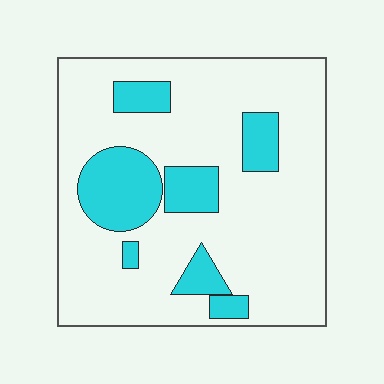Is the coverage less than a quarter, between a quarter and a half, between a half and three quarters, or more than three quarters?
Less than a quarter.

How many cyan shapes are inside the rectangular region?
7.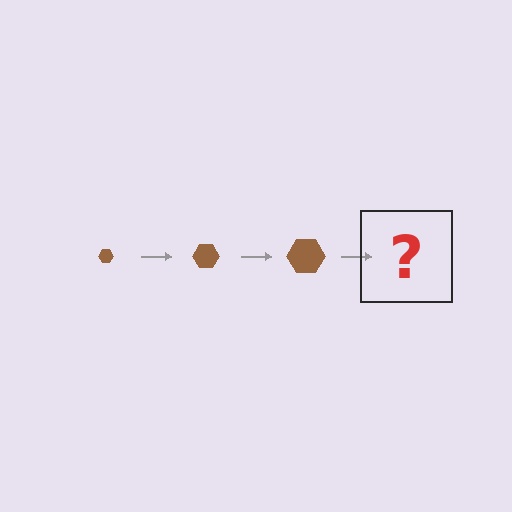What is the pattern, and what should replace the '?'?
The pattern is that the hexagon gets progressively larger each step. The '?' should be a brown hexagon, larger than the previous one.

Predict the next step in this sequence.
The next step is a brown hexagon, larger than the previous one.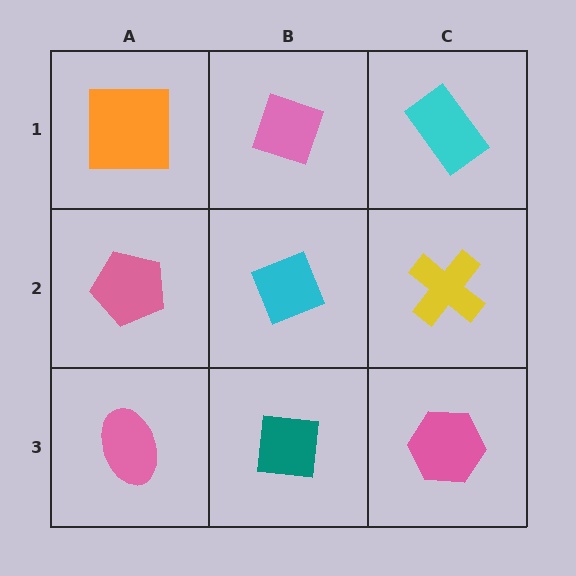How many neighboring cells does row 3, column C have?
2.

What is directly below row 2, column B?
A teal square.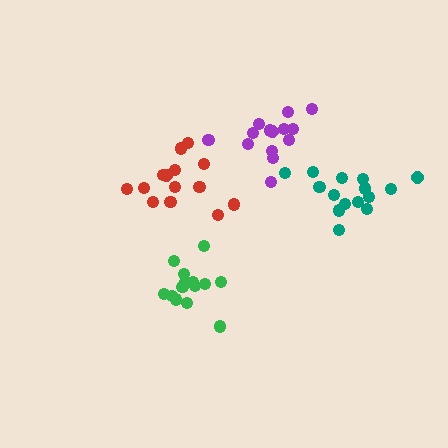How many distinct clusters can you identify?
There are 4 distinct clusters.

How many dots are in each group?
Group 1: 15 dots, Group 2: 14 dots, Group 3: 14 dots, Group 4: 14 dots (57 total).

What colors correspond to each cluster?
The clusters are colored: teal, red, green, purple.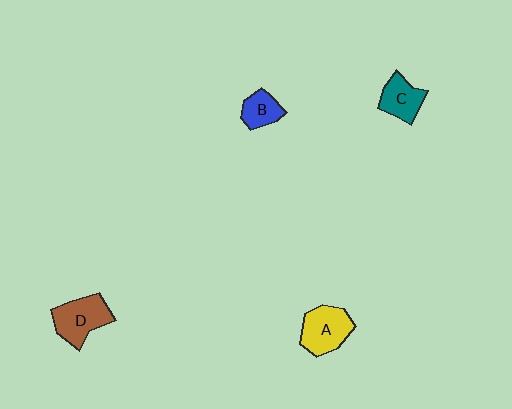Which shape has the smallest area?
Shape B (blue).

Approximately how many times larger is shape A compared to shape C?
Approximately 1.3 times.